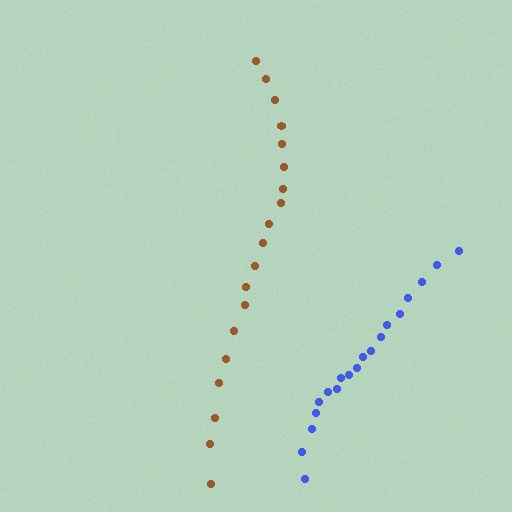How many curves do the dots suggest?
There are 2 distinct paths.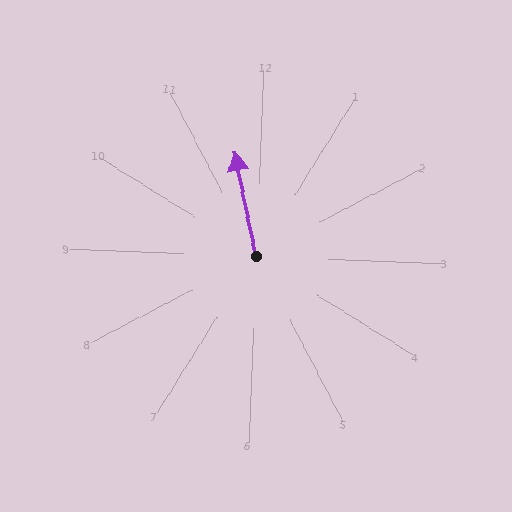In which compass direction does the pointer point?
North.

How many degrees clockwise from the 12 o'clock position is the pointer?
Approximately 346 degrees.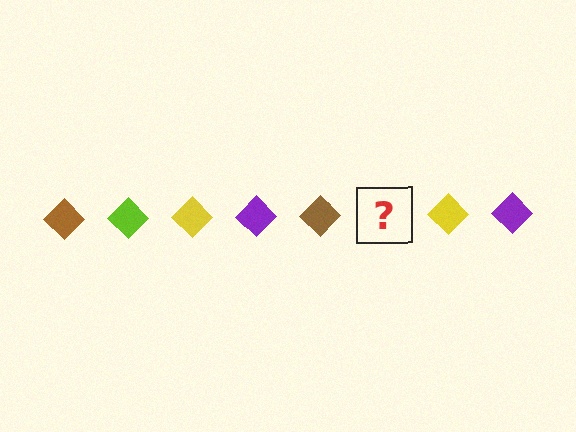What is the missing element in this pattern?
The missing element is a lime diamond.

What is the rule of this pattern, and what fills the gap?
The rule is that the pattern cycles through brown, lime, yellow, purple diamonds. The gap should be filled with a lime diamond.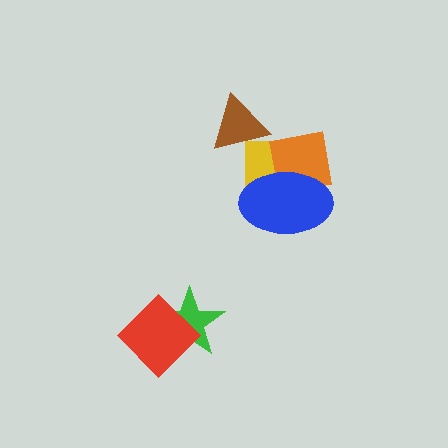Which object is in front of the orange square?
The blue ellipse is in front of the orange square.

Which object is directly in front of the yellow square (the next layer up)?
The orange square is directly in front of the yellow square.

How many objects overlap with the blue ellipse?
2 objects overlap with the blue ellipse.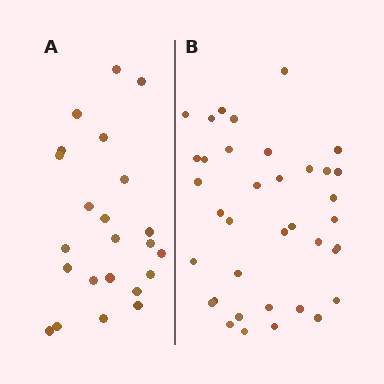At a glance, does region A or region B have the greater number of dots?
Region B (the right region) has more dots.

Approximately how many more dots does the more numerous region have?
Region B has approximately 15 more dots than region A.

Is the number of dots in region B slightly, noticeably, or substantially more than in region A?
Region B has substantially more. The ratio is roughly 1.6 to 1.